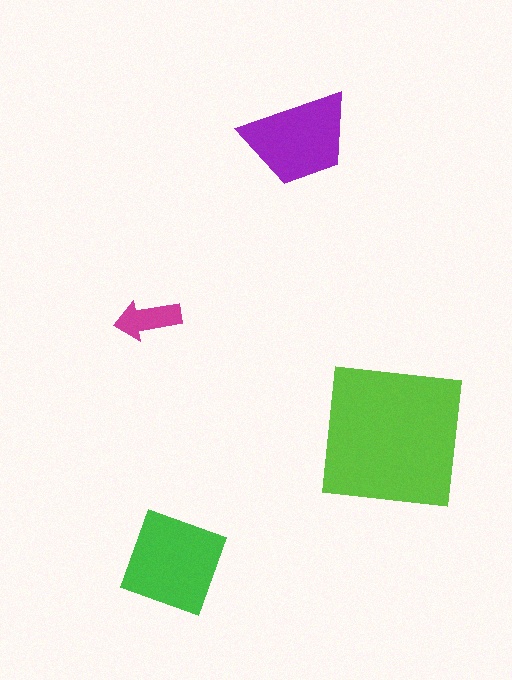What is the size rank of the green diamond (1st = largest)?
2nd.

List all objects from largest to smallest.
The lime square, the green diamond, the purple trapezoid, the magenta arrow.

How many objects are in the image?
There are 4 objects in the image.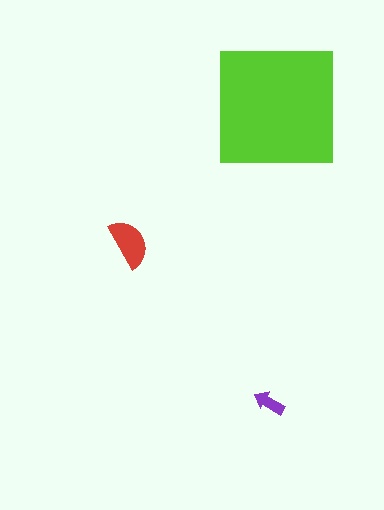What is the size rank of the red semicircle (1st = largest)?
2nd.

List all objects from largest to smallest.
The lime square, the red semicircle, the purple arrow.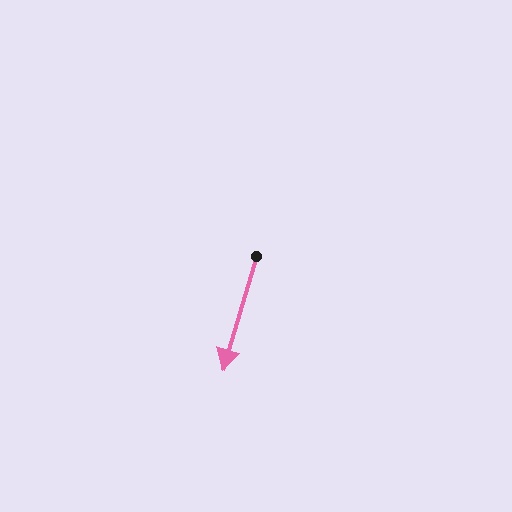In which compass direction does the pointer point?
South.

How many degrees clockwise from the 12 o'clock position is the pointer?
Approximately 196 degrees.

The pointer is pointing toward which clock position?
Roughly 7 o'clock.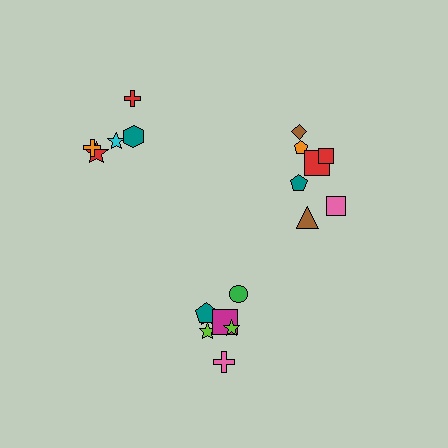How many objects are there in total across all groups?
There are 19 objects.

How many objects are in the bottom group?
There are 7 objects.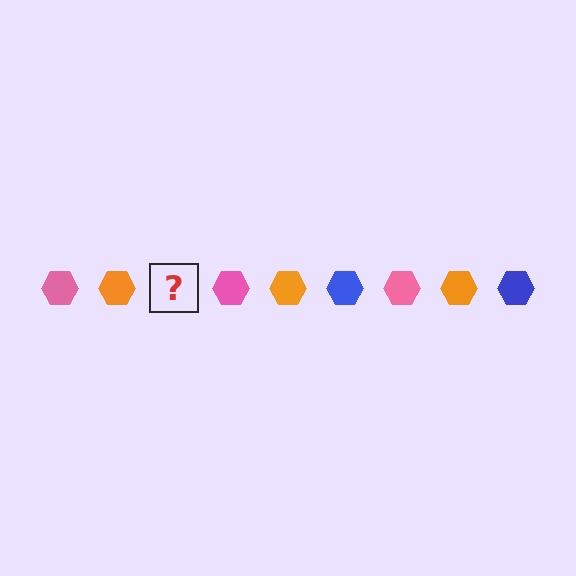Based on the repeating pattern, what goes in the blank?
The blank should be a blue hexagon.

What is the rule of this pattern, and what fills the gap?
The rule is that the pattern cycles through pink, orange, blue hexagons. The gap should be filled with a blue hexagon.